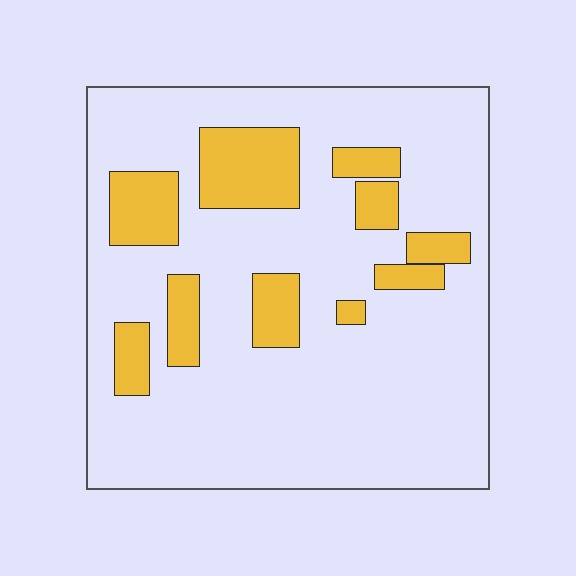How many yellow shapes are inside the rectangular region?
10.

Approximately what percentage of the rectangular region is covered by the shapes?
Approximately 20%.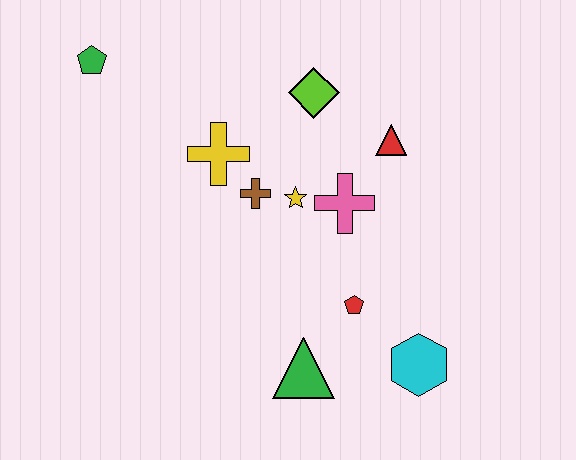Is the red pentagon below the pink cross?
Yes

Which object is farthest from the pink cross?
The green pentagon is farthest from the pink cross.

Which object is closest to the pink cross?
The yellow star is closest to the pink cross.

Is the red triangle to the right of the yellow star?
Yes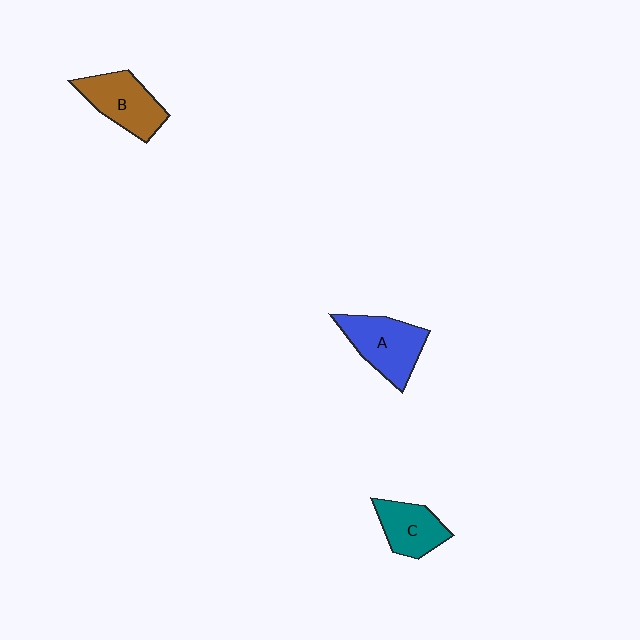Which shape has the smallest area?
Shape C (teal).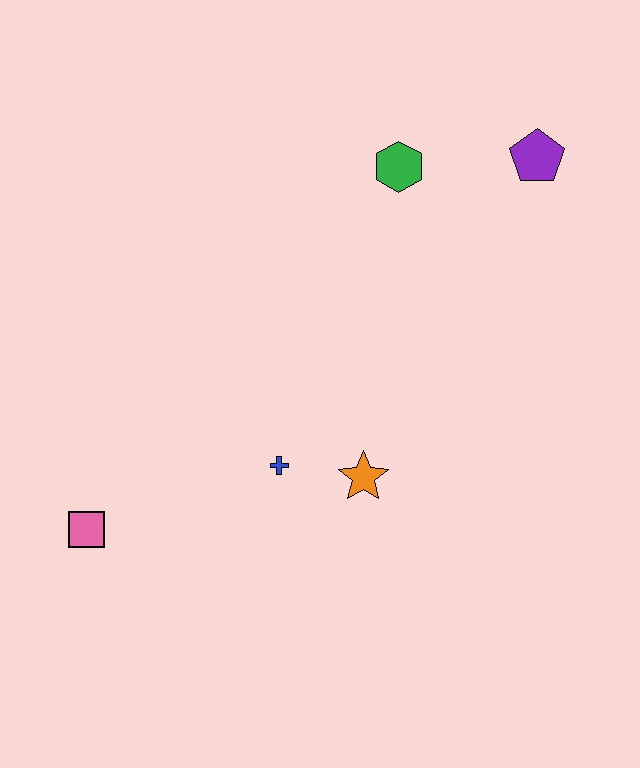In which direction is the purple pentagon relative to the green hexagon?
The purple pentagon is to the right of the green hexagon.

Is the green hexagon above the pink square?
Yes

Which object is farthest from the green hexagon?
The pink square is farthest from the green hexagon.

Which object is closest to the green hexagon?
The purple pentagon is closest to the green hexagon.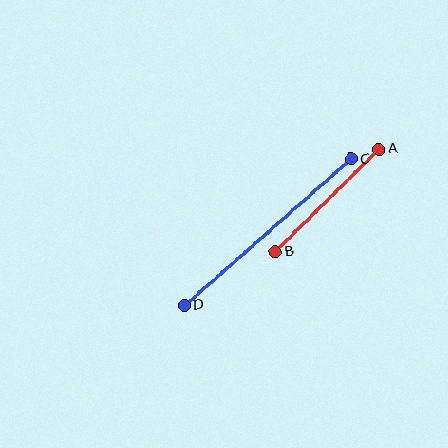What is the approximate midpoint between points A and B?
The midpoint is at approximately (327, 201) pixels.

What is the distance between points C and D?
The distance is approximately 222 pixels.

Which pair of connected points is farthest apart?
Points C and D are farthest apart.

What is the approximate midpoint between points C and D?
The midpoint is at approximately (268, 232) pixels.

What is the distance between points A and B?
The distance is approximately 146 pixels.